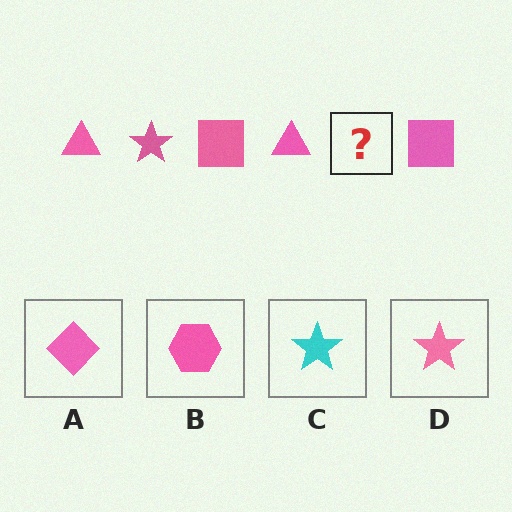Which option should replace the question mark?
Option D.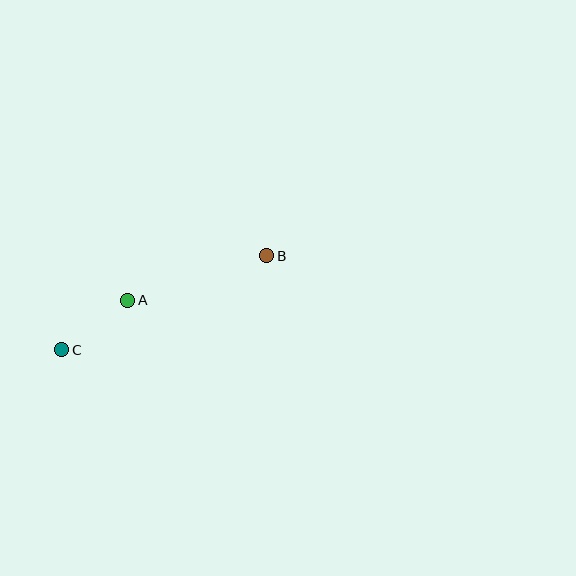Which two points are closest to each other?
Points A and C are closest to each other.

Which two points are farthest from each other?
Points B and C are farthest from each other.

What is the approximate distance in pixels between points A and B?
The distance between A and B is approximately 146 pixels.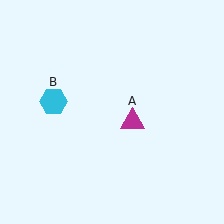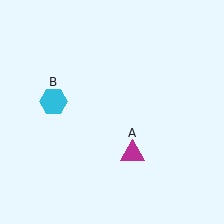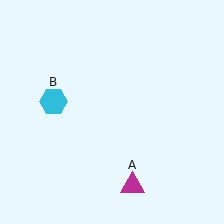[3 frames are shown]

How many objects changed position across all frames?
1 object changed position: magenta triangle (object A).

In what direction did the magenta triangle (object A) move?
The magenta triangle (object A) moved down.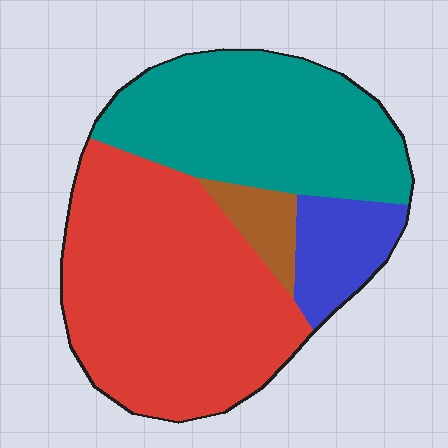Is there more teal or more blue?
Teal.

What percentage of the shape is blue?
Blue covers roughly 10% of the shape.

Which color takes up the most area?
Red, at roughly 50%.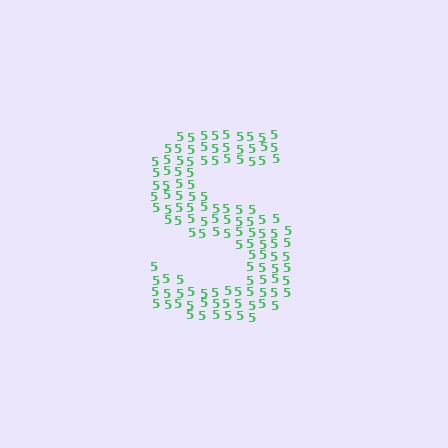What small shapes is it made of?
It is made of small digit 5's.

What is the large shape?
The large shape is the letter S.